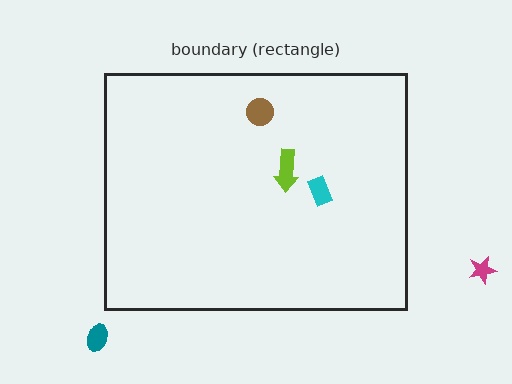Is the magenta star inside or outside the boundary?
Outside.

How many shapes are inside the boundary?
3 inside, 2 outside.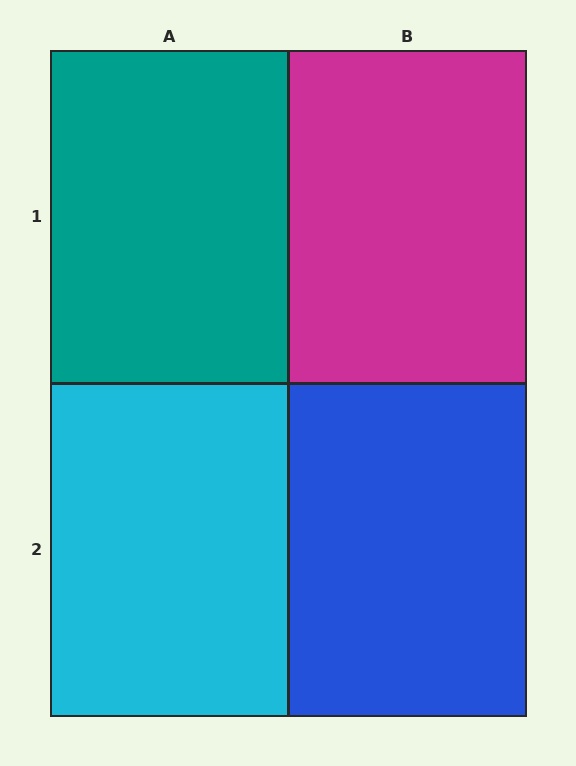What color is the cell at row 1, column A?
Teal.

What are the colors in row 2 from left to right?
Cyan, blue.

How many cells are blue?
1 cell is blue.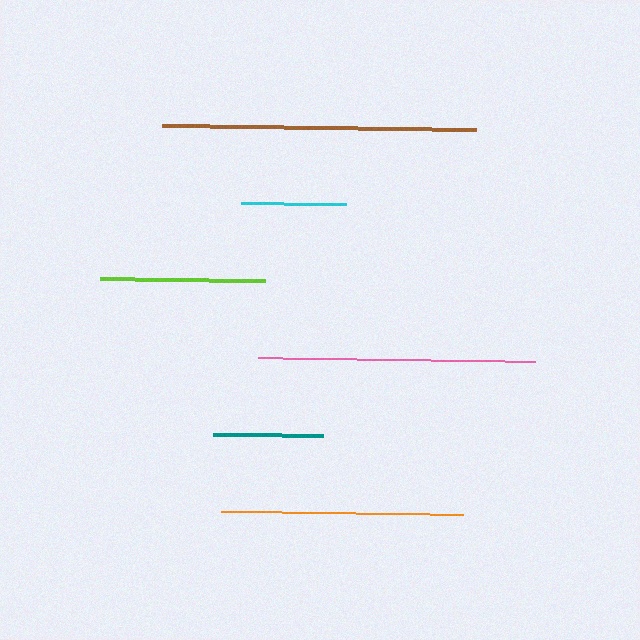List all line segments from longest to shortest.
From longest to shortest: brown, pink, orange, lime, teal, cyan.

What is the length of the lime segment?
The lime segment is approximately 165 pixels long.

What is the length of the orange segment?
The orange segment is approximately 242 pixels long.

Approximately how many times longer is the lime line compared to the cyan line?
The lime line is approximately 1.6 times the length of the cyan line.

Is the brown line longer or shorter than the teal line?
The brown line is longer than the teal line.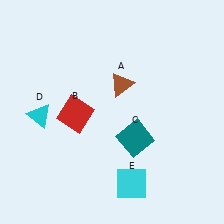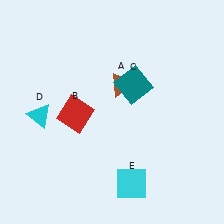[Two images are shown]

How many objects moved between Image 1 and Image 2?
1 object moved between the two images.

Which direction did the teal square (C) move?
The teal square (C) moved up.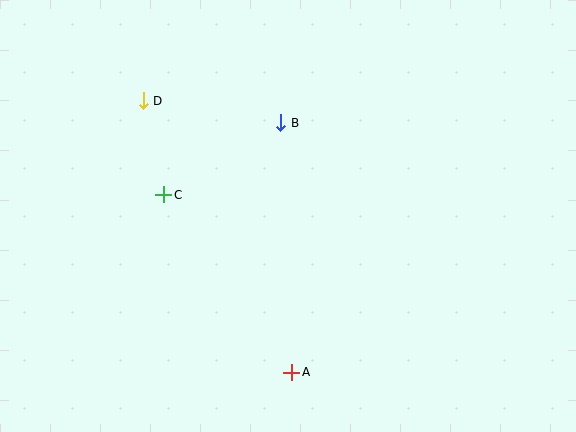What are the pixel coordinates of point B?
Point B is at (281, 123).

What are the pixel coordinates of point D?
Point D is at (143, 101).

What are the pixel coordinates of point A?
Point A is at (292, 372).